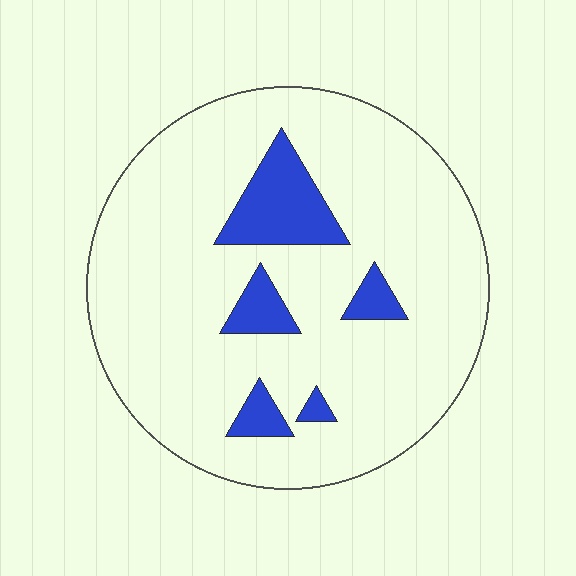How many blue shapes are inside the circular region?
5.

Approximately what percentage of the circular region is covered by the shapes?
Approximately 15%.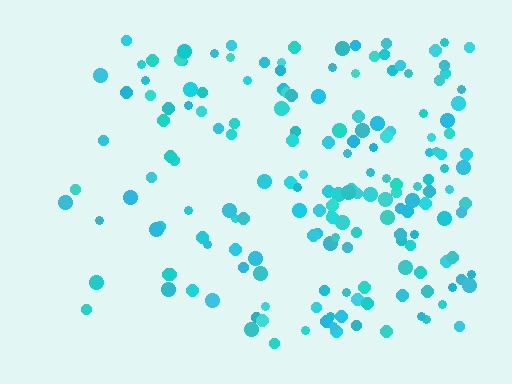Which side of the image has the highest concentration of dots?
The right.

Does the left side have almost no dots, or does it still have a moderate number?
Still a moderate number, just noticeably fewer than the right.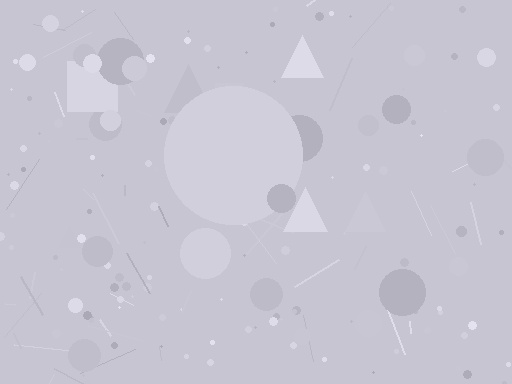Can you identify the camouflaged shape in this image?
The camouflaged shape is a circle.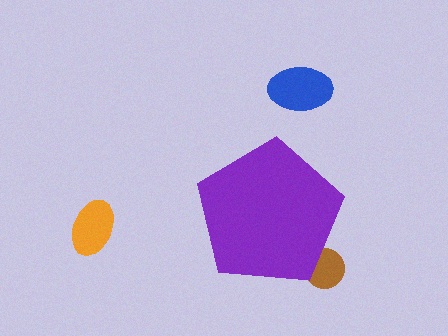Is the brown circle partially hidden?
Yes, the brown circle is partially hidden behind the purple pentagon.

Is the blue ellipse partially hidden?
No, the blue ellipse is fully visible.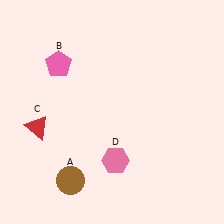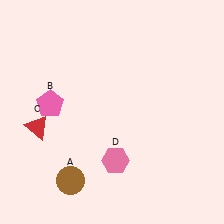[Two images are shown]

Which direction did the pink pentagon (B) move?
The pink pentagon (B) moved down.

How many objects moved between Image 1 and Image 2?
1 object moved between the two images.